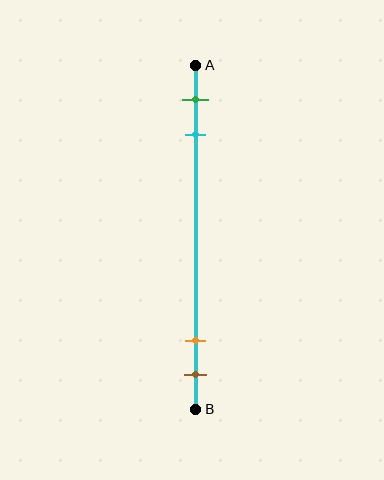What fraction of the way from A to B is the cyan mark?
The cyan mark is approximately 20% (0.2) of the way from A to B.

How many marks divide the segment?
There are 4 marks dividing the segment.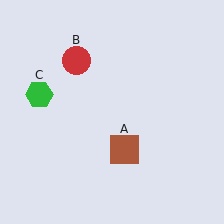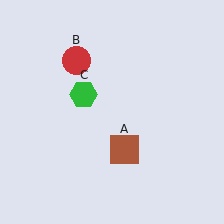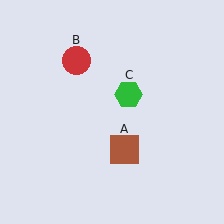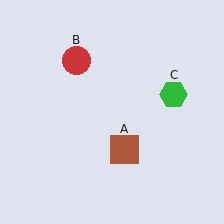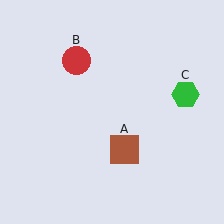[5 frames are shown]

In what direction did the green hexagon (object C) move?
The green hexagon (object C) moved right.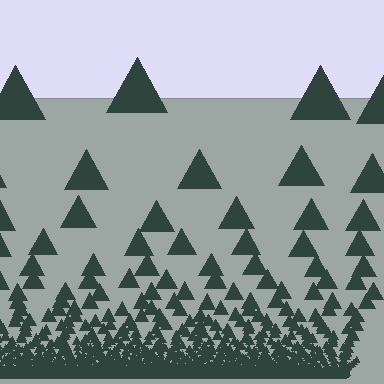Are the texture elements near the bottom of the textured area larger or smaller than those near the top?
Smaller. The gradient is inverted — elements near the bottom are smaller and denser.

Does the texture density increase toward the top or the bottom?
Density increases toward the bottom.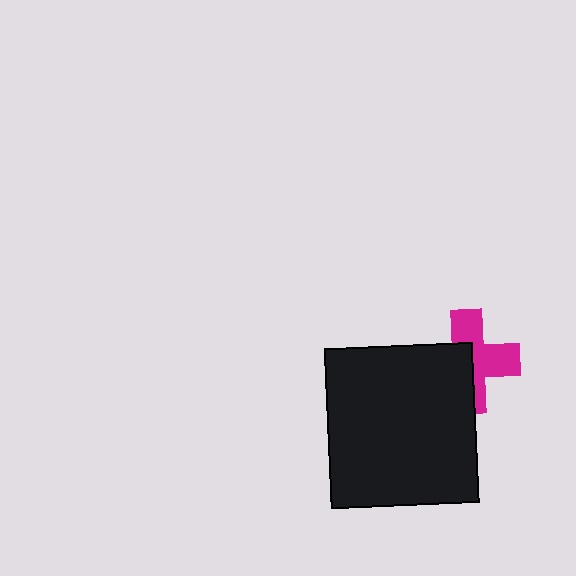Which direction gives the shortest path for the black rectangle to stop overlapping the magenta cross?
Moving toward the lower-left gives the shortest separation.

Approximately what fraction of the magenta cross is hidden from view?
Roughly 46% of the magenta cross is hidden behind the black rectangle.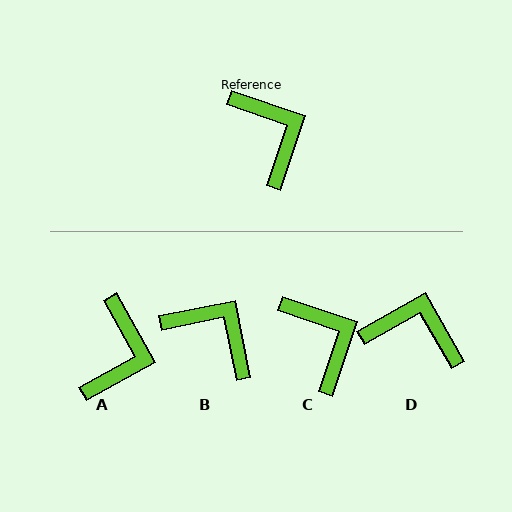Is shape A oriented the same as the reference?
No, it is off by about 42 degrees.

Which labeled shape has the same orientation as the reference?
C.